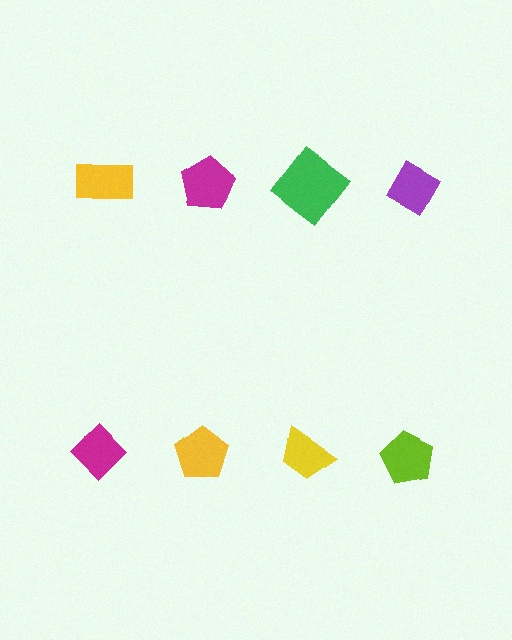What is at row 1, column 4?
A purple diamond.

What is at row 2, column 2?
A yellow pentagon.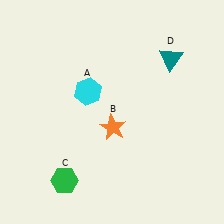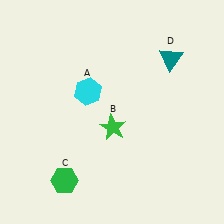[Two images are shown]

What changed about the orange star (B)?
In Image 1, B is orange. In Image 2, it changed to green.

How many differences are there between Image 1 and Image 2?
There is 1 difference between the two images.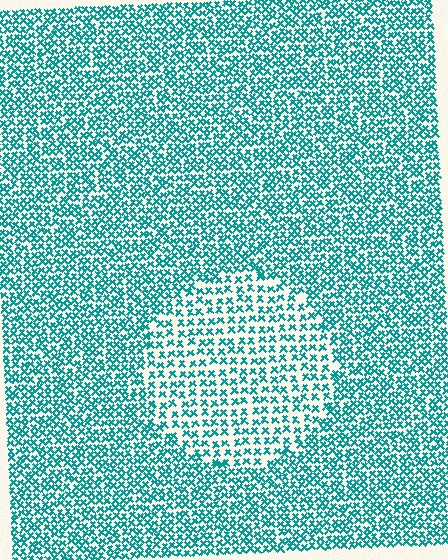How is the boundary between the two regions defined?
The boundary is defined by a change in element density (approximately 1.7x ratio). All elements are the same color, size, and shape.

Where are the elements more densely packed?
The elements are more densely packed outside the circle boundary.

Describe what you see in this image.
The image contains small teal elements arranged at two different densities. A circle-shaped region is visible where the elements are less densely packed than the surrounding area.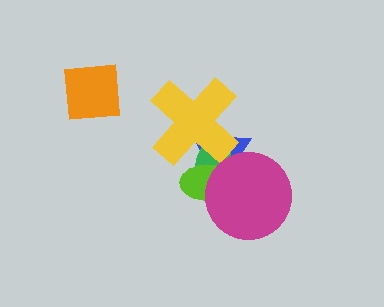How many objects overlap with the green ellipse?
4 objects overlap with the green ellipse.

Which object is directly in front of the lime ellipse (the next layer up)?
The yellow cross is directly in front of the lime ellipse.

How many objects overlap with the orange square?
0 objects overlap with the orange square.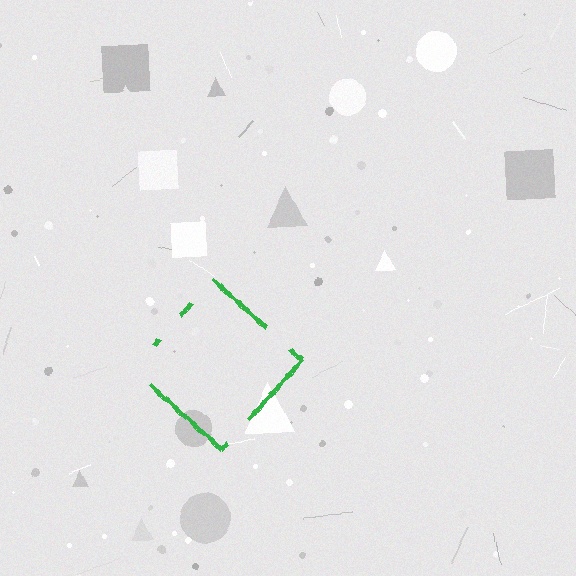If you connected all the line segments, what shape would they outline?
They would outline a diamond.